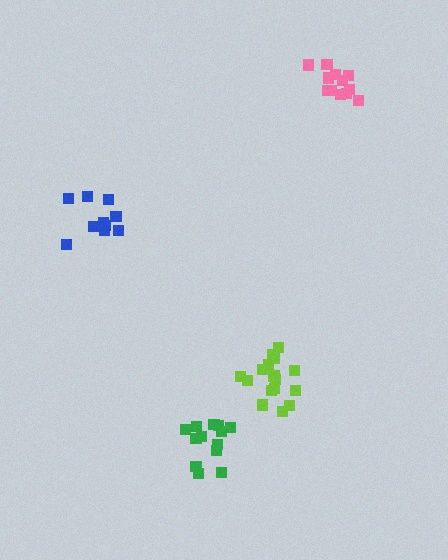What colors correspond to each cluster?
The clusters are colored: lime, green, blue, pink.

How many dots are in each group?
Group 1: 16 dots, Group 2: 13 dots, Group 3: 10 dots, Group 4: 12 dots (51 total).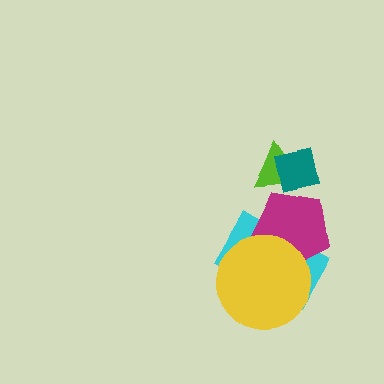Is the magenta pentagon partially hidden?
Yes, it is partially covered by another shape.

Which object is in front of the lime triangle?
The teal square is in front of the lime triangle.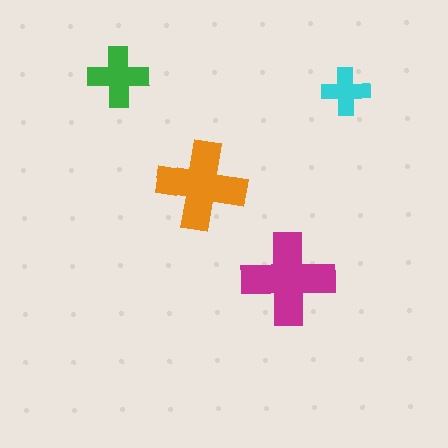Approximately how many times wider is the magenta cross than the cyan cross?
About 2 times wider.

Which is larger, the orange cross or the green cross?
The orange one.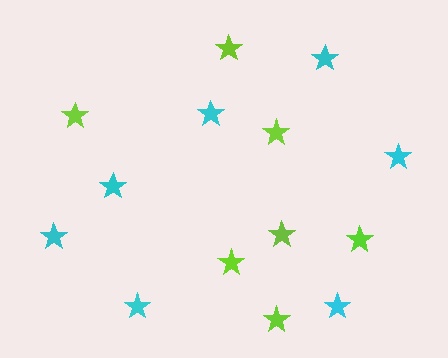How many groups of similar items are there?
There are 2 groups: one group of cyan stars (7) and one group of lime stars (7).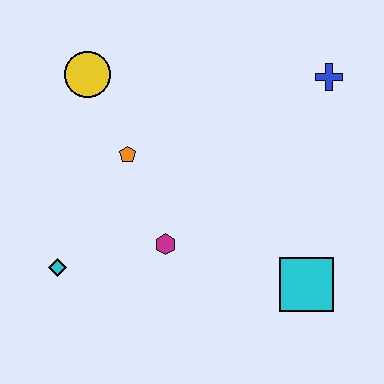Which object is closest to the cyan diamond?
The magenta hexagon is closest to the cyan diamond.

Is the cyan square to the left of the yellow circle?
No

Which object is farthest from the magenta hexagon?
The blue cross is farthest from the magenta hexagon.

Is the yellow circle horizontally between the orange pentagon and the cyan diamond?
Yes